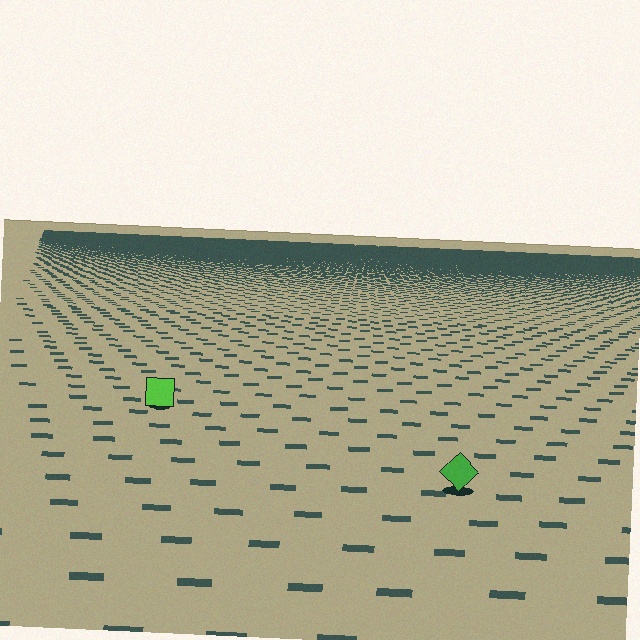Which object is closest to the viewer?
The green diamond is closest. The texture marks near it are larger and more spread out.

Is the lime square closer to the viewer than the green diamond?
No. The green diamond is closer — you can tell from the texture gradient: the ground texture is coarser near it.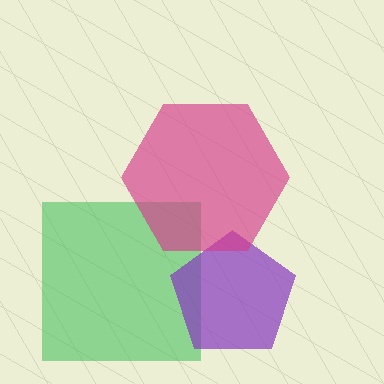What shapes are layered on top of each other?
The layered shapes are: a green square, a purple pentagon, a magenta hexagon.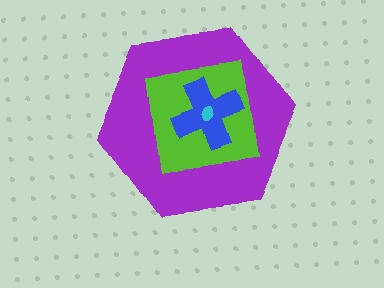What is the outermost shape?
The purple hexagon.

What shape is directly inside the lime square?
The blue cross.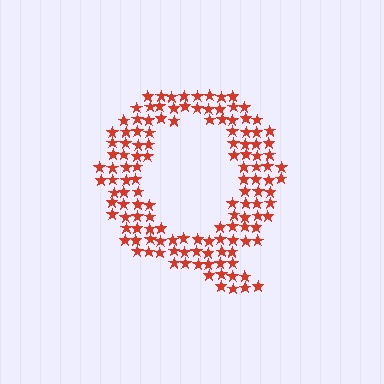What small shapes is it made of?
It is made of small stars.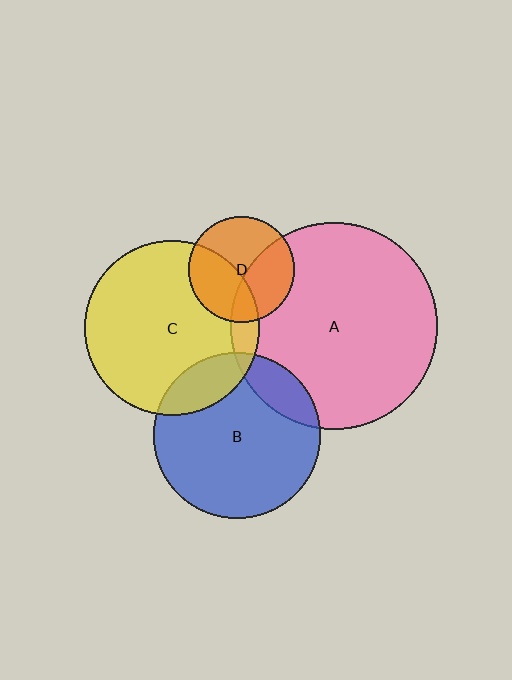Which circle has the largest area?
Circle A (pink).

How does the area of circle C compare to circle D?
Approximately 2.7 times.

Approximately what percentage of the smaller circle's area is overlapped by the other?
Approximately 15%.